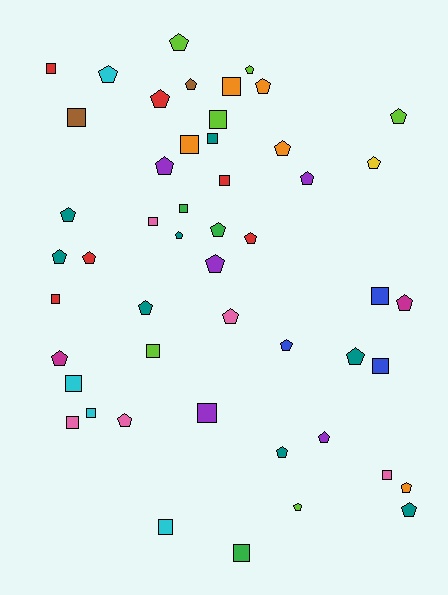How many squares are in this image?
There are 20 squares.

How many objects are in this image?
There are 50 objects.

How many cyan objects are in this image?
There are 4 cyan objects.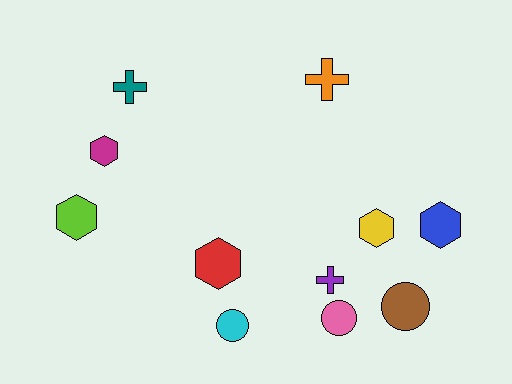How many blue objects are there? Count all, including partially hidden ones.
There is 1 blue object.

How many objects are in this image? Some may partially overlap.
There are 11 objects.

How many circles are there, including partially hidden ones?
There are 3 circles.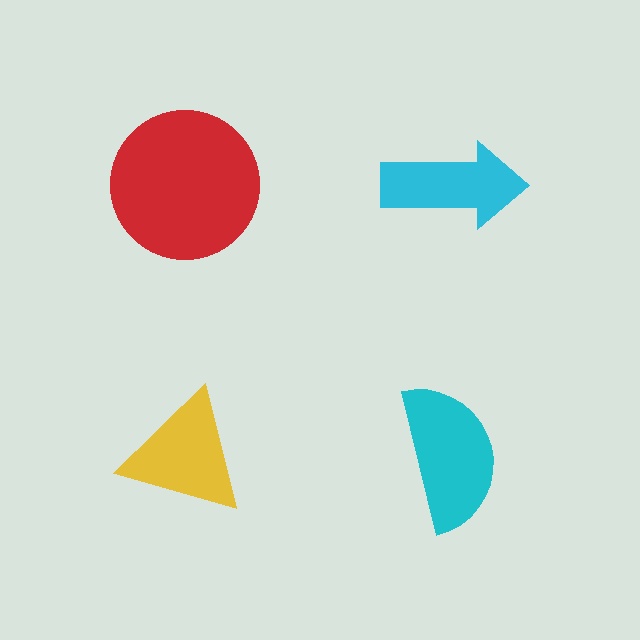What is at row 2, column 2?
A cyan semicircle.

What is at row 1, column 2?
A cyan arrow.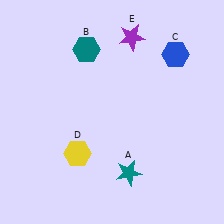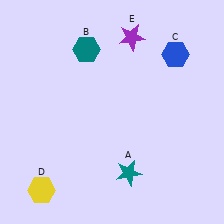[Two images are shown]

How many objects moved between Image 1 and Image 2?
1 object moved between the two images.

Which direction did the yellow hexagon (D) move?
The yellow hexagon (D) moved down.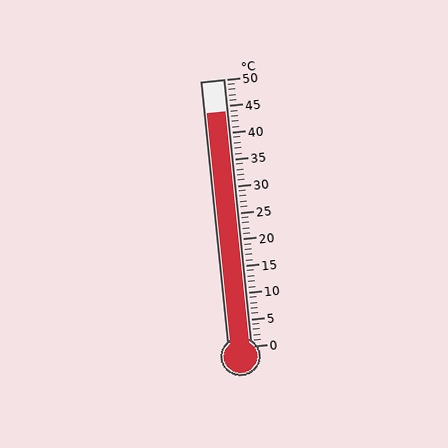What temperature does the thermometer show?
The thermometer shows approximately 44°C.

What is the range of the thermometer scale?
The thermometer scale ranges from 0°C to 50°C.